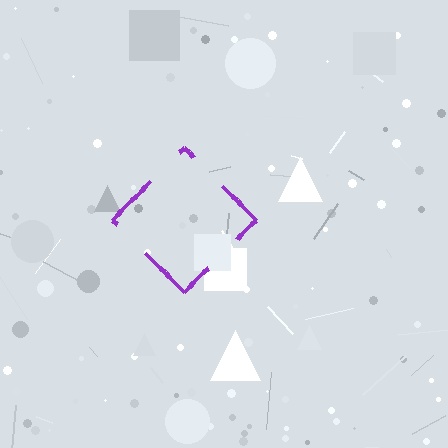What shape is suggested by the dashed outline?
The dashed outline suggests a diamond.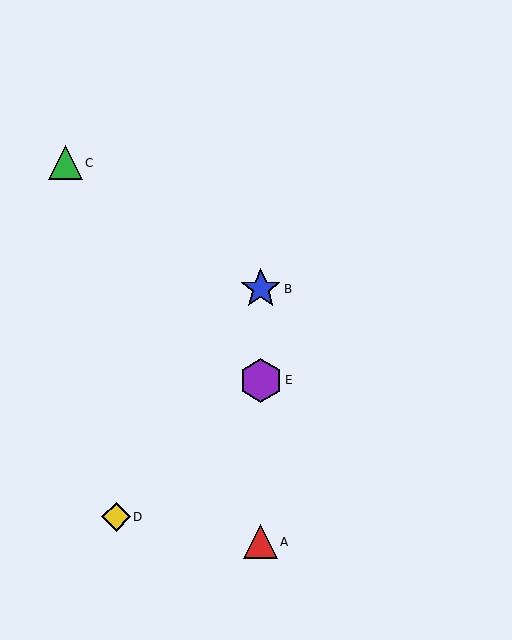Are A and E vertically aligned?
Yes, both are at x≈261.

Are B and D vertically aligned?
No, B is at x≈261 and D is at x≈116.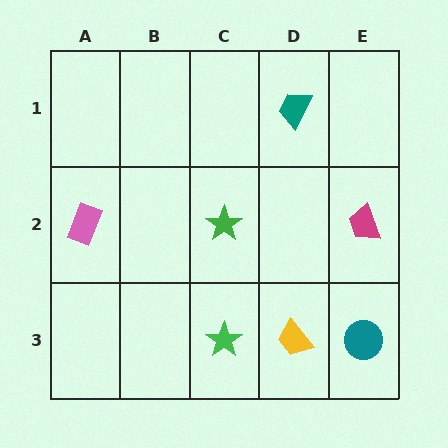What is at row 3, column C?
A green star.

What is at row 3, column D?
A yellow trapezoid.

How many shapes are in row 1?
1 shape.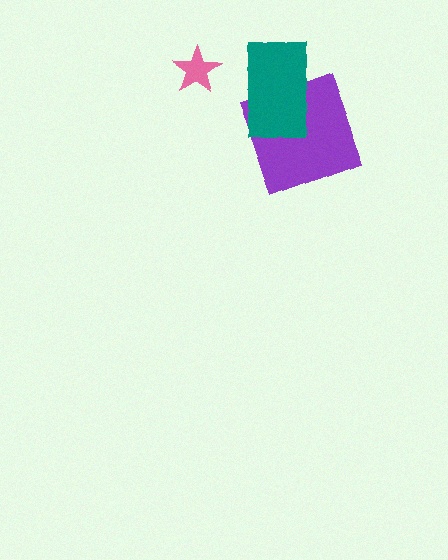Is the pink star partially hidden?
No, no other shape covers it.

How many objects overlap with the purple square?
1 object overlaps with the purple square.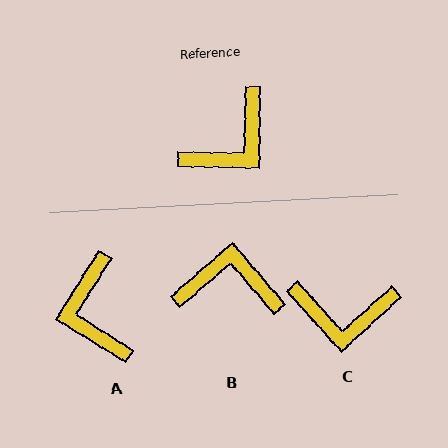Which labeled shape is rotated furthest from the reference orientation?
B, about 132 degrees away.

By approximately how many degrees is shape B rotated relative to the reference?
Approximately 132 degrees counter-clockwise.